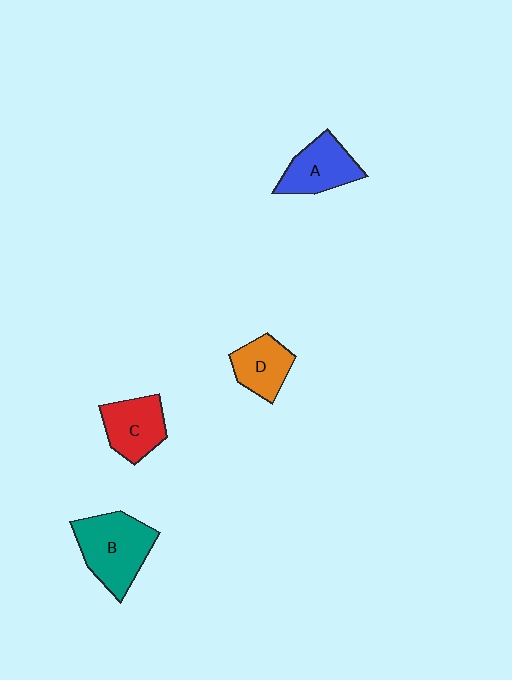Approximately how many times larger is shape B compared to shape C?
Approximately 1.4 times.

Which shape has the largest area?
Shape B (teal).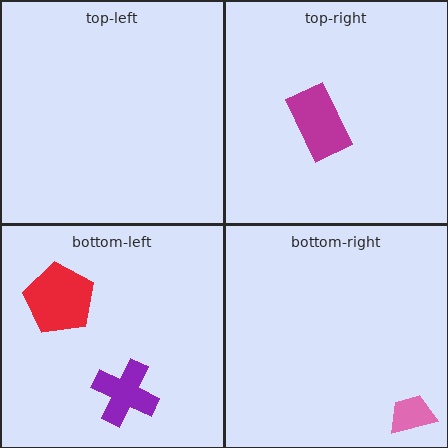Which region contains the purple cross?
The bottom-left region.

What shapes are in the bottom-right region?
The pink trapezoid.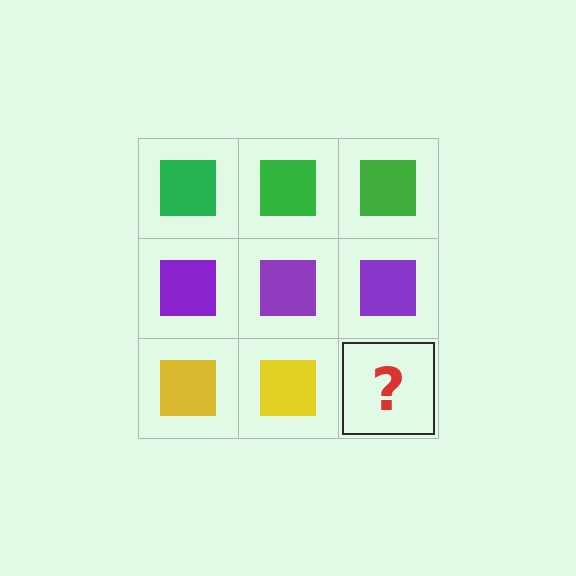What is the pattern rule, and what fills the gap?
The rule is that each row has a consistent color. The gap should be filled with a yellow square.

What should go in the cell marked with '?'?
The missing cell should contain a yellow square.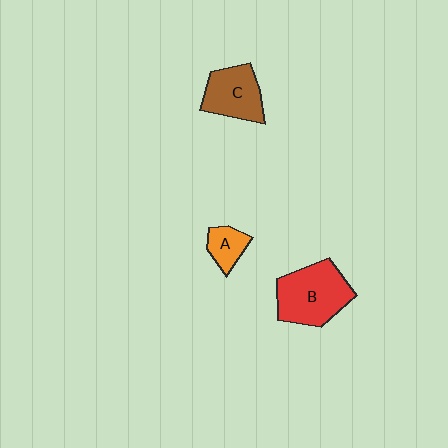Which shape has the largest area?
Shape B (red).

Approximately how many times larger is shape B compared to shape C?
Approximately 1.4 times.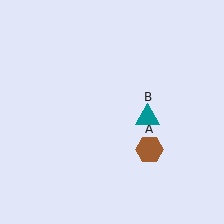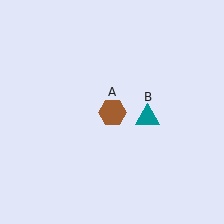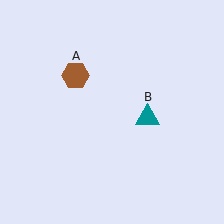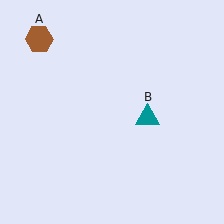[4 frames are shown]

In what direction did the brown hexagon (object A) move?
The brown hexagon (object A) moved up and to the left.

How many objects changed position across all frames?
1 object changed position: brown hexagon (object A).